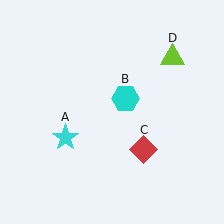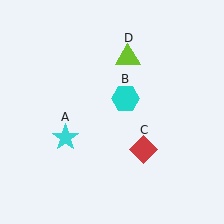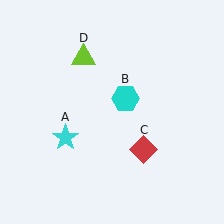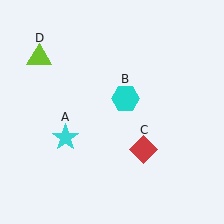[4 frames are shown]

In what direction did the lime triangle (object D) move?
The lime triangle (object D) moved left.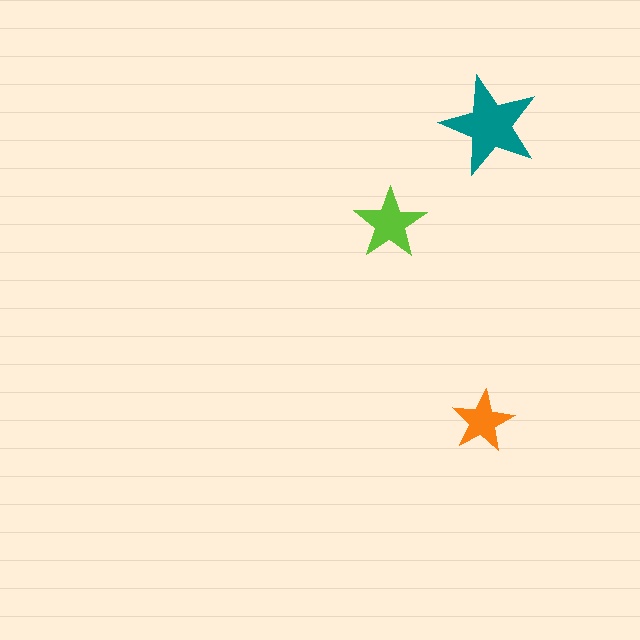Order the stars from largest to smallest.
the teal one, the lime one, the orange one.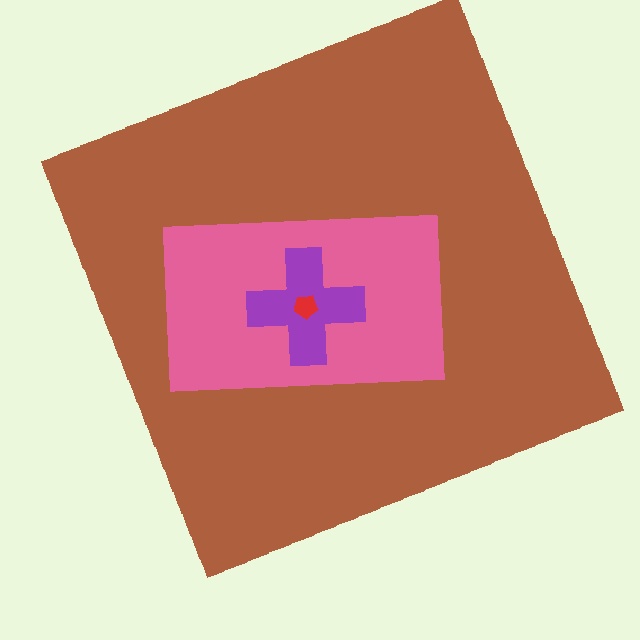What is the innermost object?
The red pentagon.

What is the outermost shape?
The brown square.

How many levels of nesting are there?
4.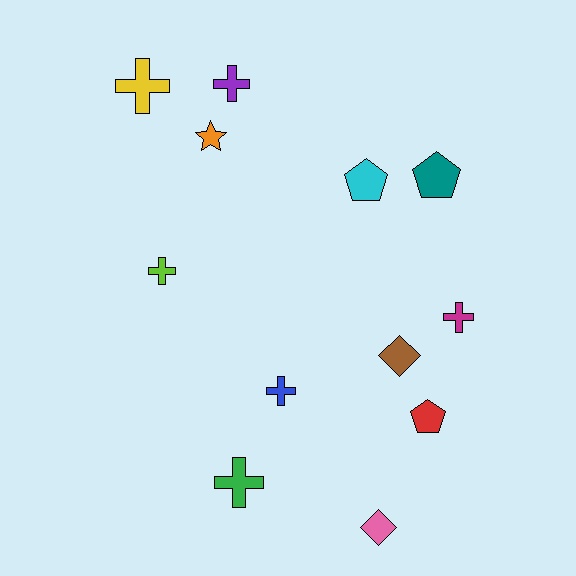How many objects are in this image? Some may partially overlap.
There are 12 objects.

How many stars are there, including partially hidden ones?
There is 1 star.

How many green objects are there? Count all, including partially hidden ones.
There is 1 green object.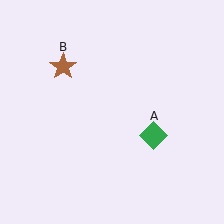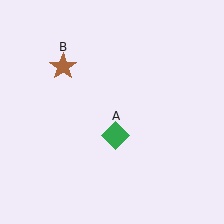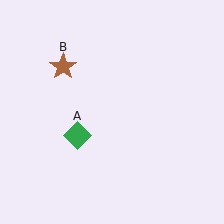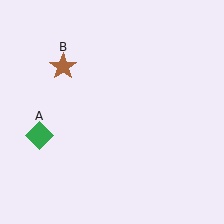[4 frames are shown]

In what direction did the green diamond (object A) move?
The green diamond (object A) moved left.